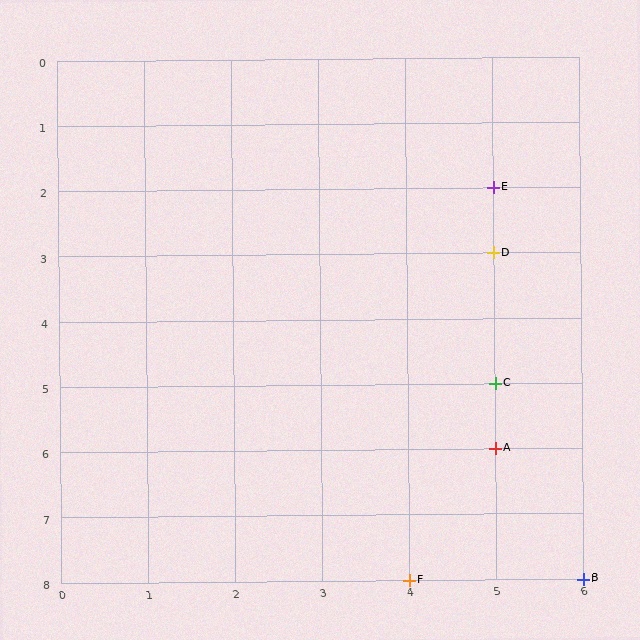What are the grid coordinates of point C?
Point C is at grid coordinates (5, 5).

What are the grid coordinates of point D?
Point D is at grid coordinates (5, 3).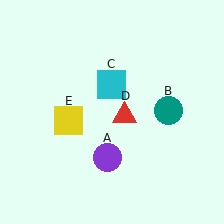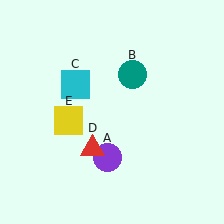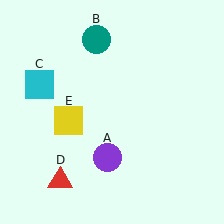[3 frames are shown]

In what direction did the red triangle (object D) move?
The red triangle (object D) moved down and to the left.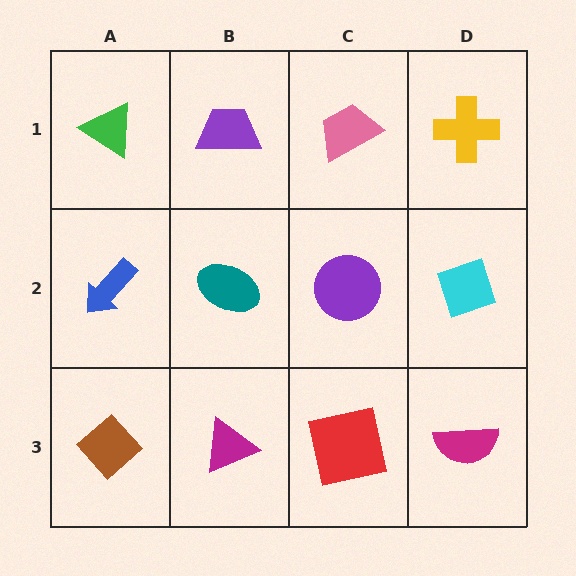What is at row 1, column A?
A green triangle.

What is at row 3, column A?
A brown diamond.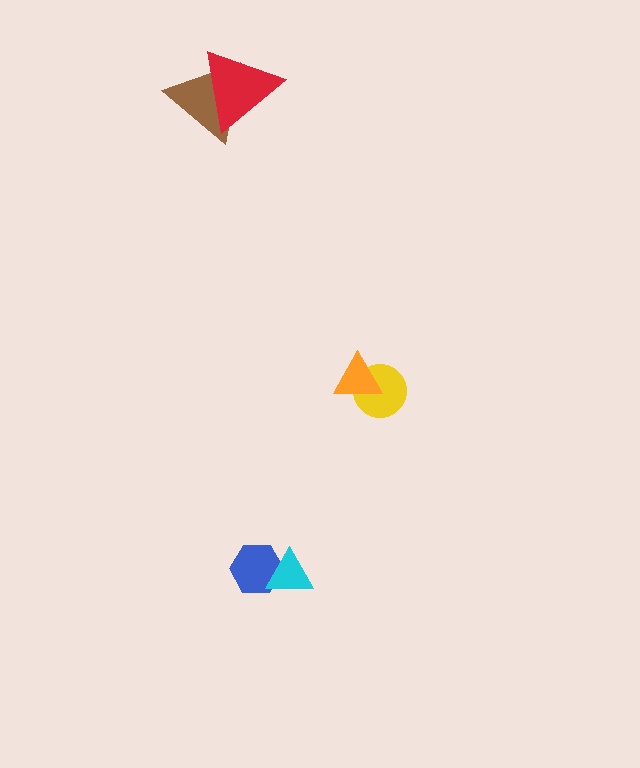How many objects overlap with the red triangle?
1 object overlaps with the red triangle.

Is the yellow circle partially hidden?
Yes, it is partially covered by another shape.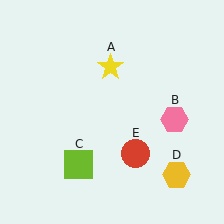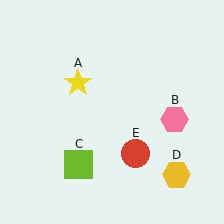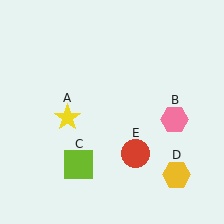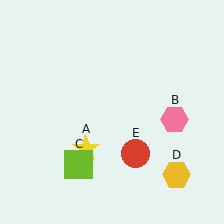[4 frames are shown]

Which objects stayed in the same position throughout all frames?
Pink hexagon (object B) and lime square (object C) and yellow hexagon (object D) and red circle (object E) remained stationary.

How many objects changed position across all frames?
1 object changed position: yellow star (object A).